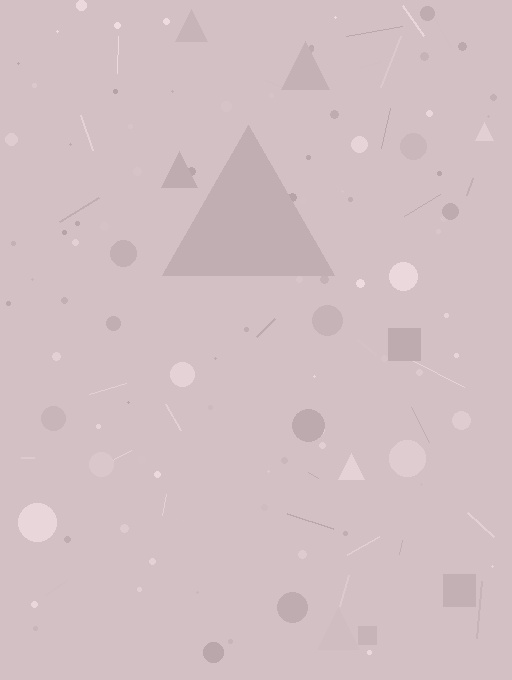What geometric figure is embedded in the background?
A triangle is embedded in the background.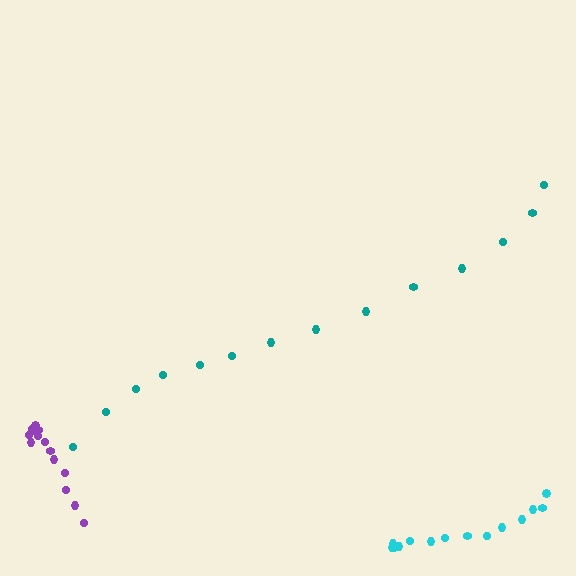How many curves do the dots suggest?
There are 3 distinct paths.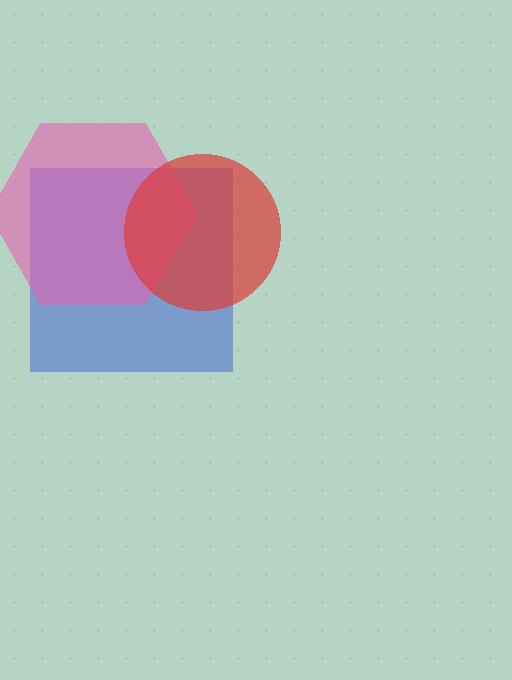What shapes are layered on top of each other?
The layered shapes are: a blue square, a pink hexagon, a red circle.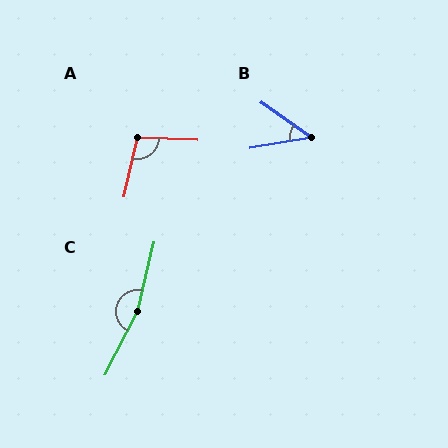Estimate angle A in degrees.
Approximately 100 degrees.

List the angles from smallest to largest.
B (45°), A (100°), C (166°).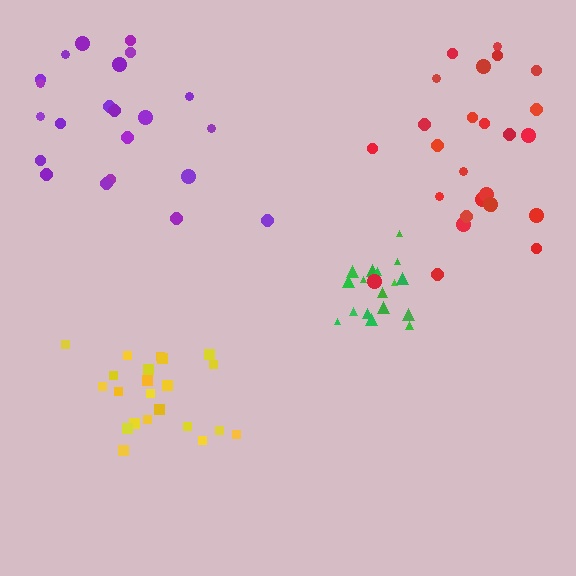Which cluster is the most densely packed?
Green.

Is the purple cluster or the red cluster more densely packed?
Red.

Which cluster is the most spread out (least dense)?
Purple.